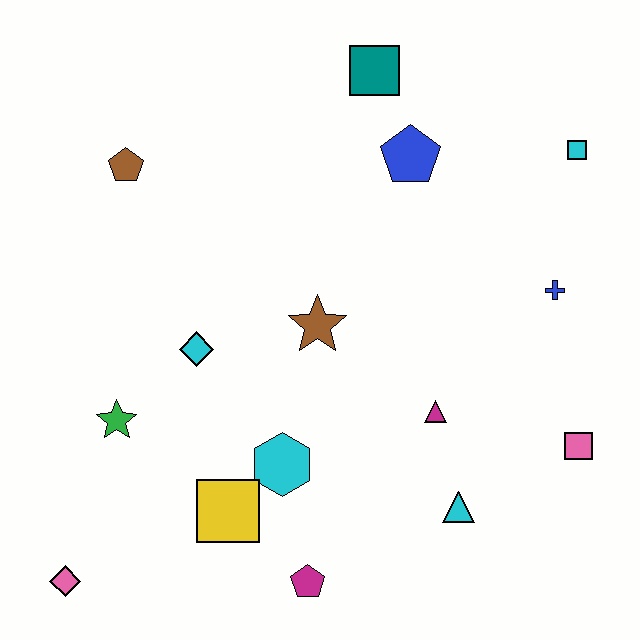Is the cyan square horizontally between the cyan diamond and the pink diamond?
No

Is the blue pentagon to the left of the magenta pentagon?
No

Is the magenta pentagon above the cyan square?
No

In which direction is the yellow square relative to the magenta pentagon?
The yellow square is to the left of the magenta pentagon.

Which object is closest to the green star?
The cyan diamond is closest to the green star.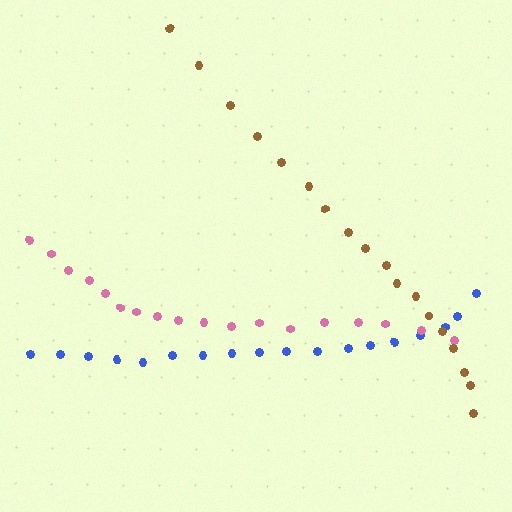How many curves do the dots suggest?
There are 3 distinct paths.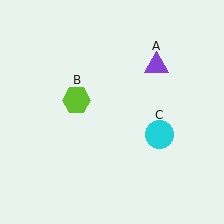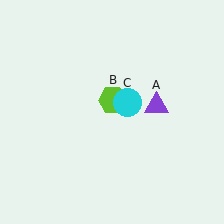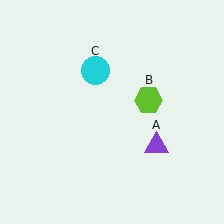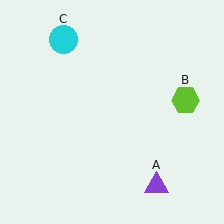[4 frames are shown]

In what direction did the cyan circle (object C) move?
The cyan circle (object C) moved up and to the left.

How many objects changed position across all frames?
3 objects changed position: purple triangle (object A), lime hexagon (object B), cyan circle (object C).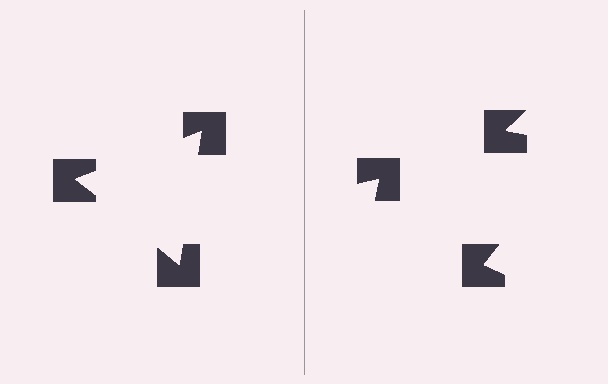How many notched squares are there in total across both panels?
6 — 3 on each side.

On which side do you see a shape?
An illusory triangle appears on the left side. On the right side the wedge cuts are rotated, so no coherent shape forms.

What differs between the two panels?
The notched squares are positioned identically on both sides; only the wedge orientations differ. On the left they align to a triangle; on the right they are misaligned.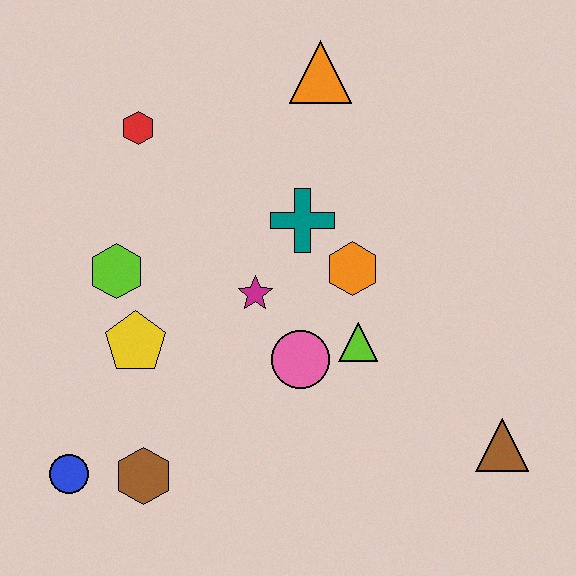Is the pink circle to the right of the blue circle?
Yes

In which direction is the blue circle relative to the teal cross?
The blue circle is below the teal cross.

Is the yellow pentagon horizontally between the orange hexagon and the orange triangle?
No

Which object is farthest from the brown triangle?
The red hexagon is farthest from the brown triangle.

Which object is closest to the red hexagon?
The lime hexagon is closest to the red hexagon.